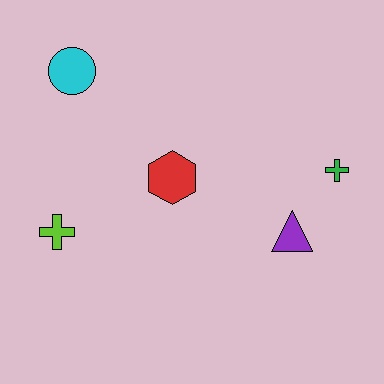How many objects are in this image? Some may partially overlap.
There are 5 objects.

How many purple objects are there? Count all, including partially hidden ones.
There is 1 purple object.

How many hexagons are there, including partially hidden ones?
There is 1 hexagon.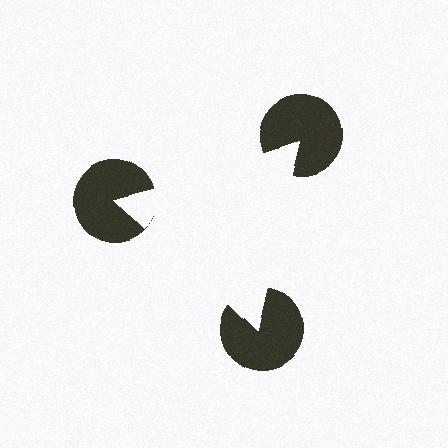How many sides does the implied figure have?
3 sides.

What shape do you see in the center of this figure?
An illusory triangle — its edges are inferred from the aligned wedge cuts in the pac-man discs, not physically drawn.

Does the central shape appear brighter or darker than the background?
It typically appears slightly brighter than the background, even though no actual brightness change is drawn.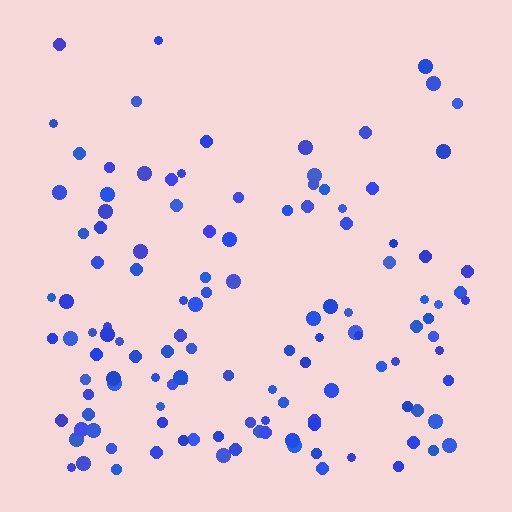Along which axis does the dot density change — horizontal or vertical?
Vertical.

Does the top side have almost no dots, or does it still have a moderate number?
Still a moderate number, just noticeably fewer than the bottom.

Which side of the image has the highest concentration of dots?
The bottom.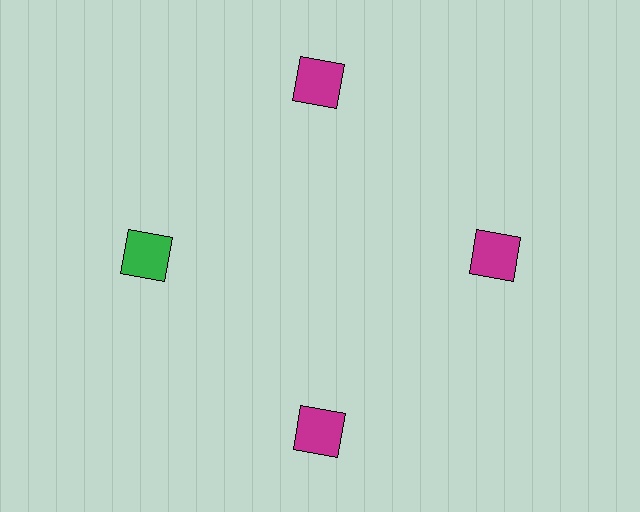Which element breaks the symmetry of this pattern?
The green square at roughly the 9 o'clock position breaks the symmetry. All other shapes are magenta squares.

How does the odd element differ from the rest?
It has a different color: green instead of magenta.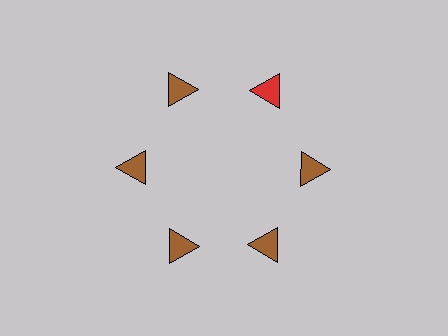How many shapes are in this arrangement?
There are 6 shapes arranged in a ring pattern.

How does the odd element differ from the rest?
It has a different color: red instead of brown.